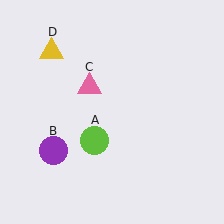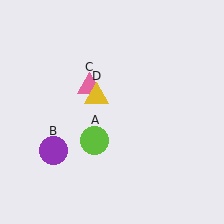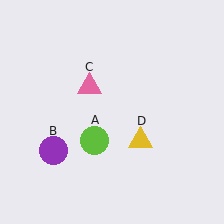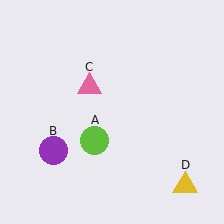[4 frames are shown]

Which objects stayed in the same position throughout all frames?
Lime circle (object A) and purple circle (object B) and pink triangle (object C) remained stationary.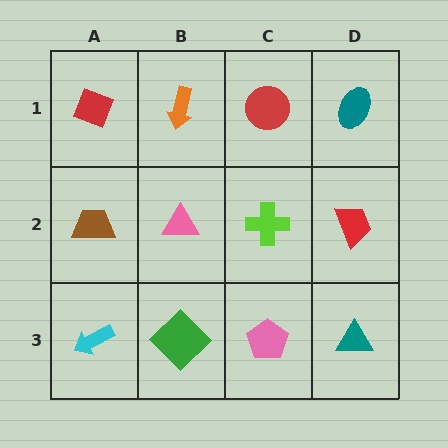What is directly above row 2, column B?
An orange arrow.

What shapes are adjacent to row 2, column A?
A red diamond (row 1, column A), a cyan arrow (row 3, column A), a pink triangle (row 2, column B).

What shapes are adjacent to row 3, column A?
A brown trapezoid (row 2, column A), a green diamond (row 3, column B).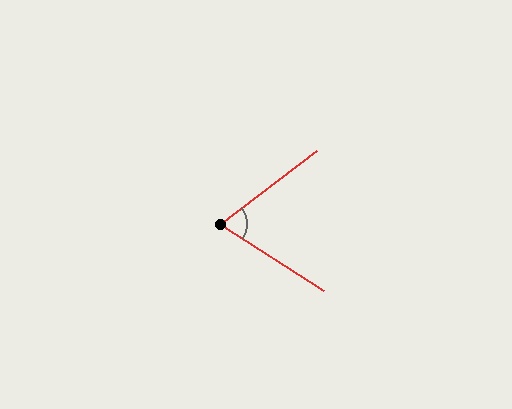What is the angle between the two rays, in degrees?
Approximately 70 degrees.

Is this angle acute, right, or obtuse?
It is acute.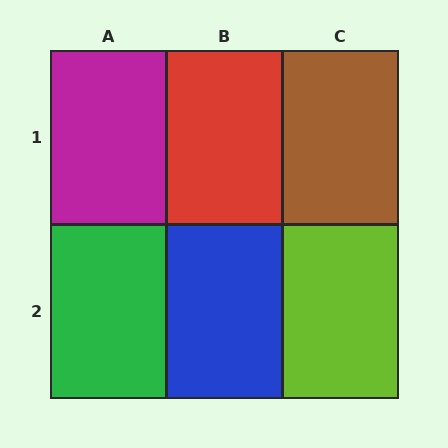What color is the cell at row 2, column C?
Lime.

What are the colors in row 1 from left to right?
Magenta, red, brown.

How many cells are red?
1 cell is red.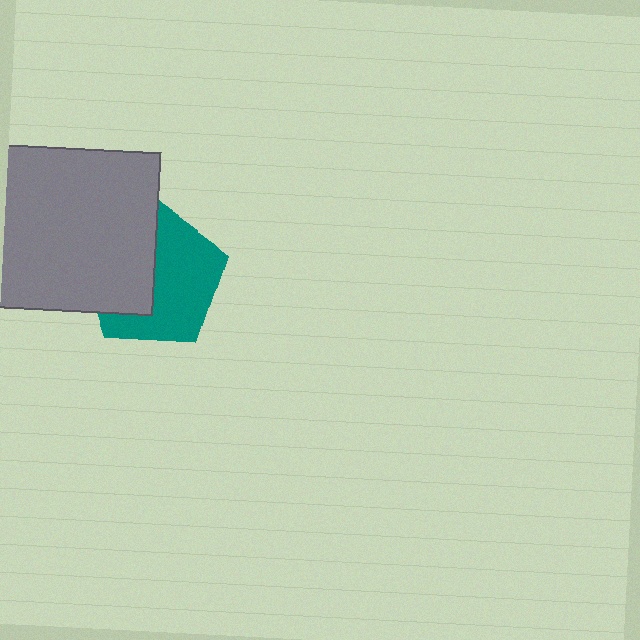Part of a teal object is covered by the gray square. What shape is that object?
It is a pentagon.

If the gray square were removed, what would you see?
You would see the complete teal pentagon.